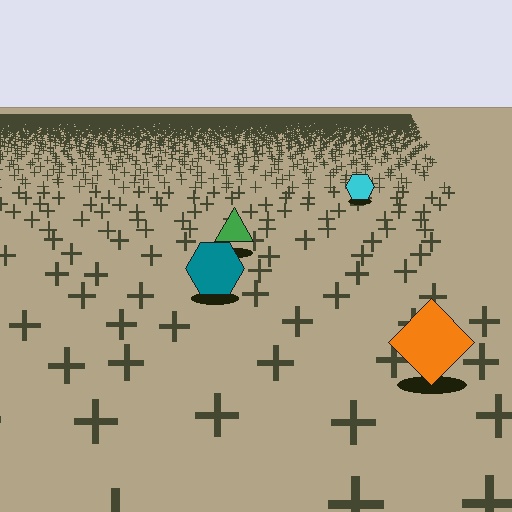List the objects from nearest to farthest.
From nearest to farthest: the orange diamond, the teal hexagon, the green triangle, the cyan hexagon.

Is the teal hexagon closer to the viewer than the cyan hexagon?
Yes. The teal hexagon is closer — you can tell from the texture gradient: the ground texture is coarser near it.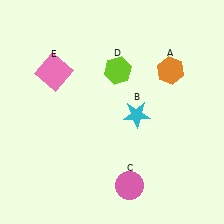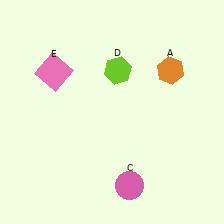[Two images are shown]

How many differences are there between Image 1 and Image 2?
There is 1 difference between the two images.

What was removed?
The cyan star (B) was removed in Image 2.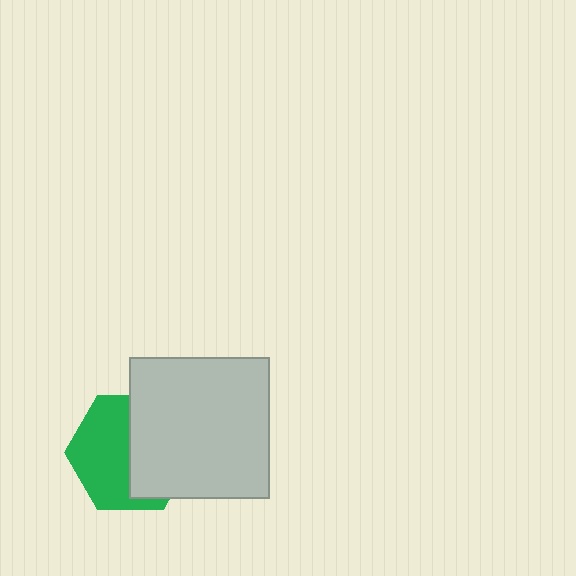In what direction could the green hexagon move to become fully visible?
The green hexagon could move left. That would shift it out from behind the light gray square entirely.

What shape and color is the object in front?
The object in front is a light gray square.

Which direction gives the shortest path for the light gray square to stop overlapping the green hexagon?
Moving right gives the shortest separation.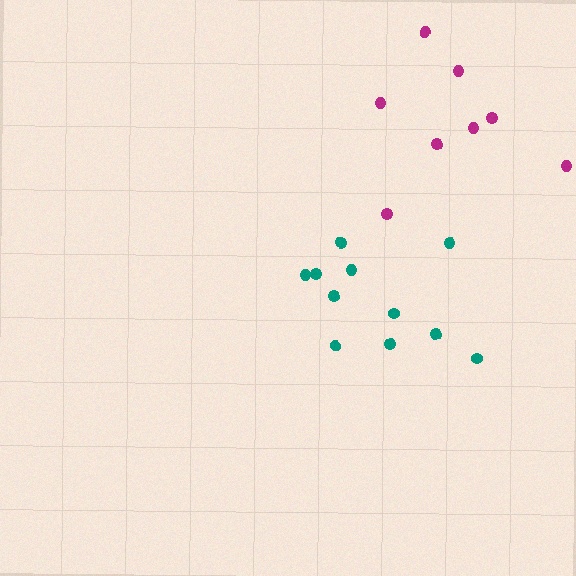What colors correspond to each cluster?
The clusters are colored: teal, magenta.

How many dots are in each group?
Group 1: 11 dots, Group 2: 8 dots (19 total).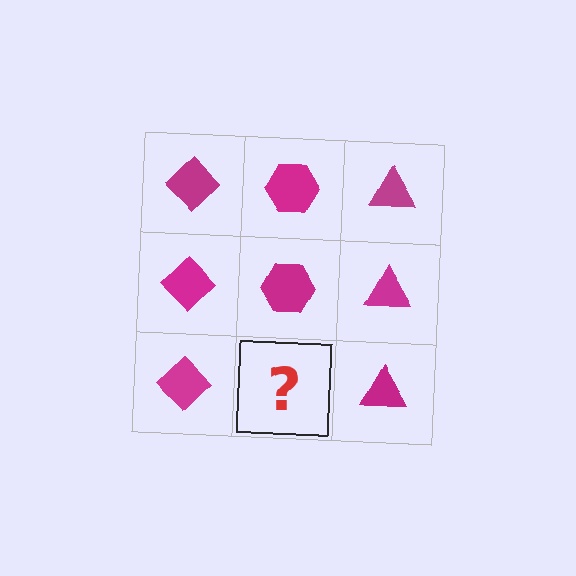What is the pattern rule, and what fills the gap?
The rule is that each column has a consistent shape. The gap should be filled with a magenta hexagon.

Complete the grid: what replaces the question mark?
The question mark should be replaced with a magenta hexagon.